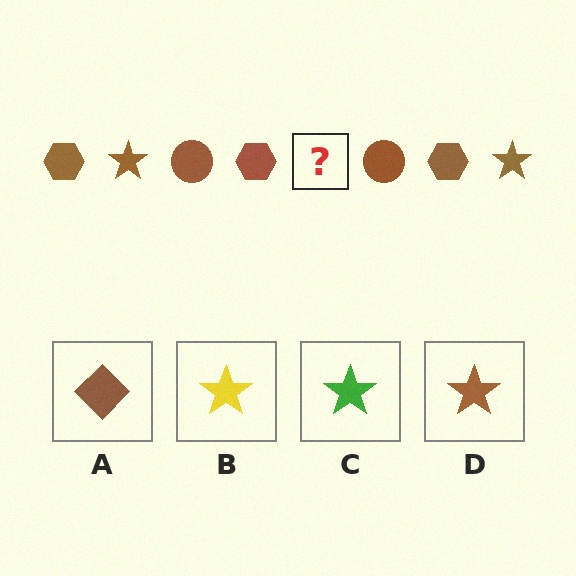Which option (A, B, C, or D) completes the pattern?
D.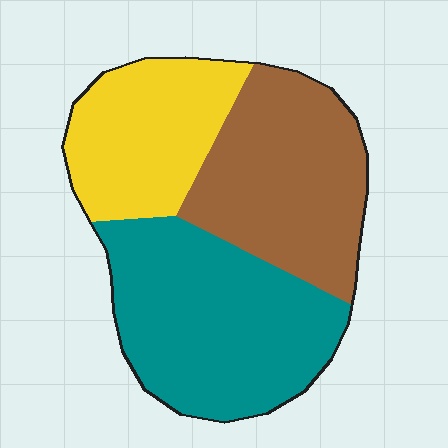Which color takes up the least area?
Yellow, at roughly 25%.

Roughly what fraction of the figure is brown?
Brown takes up about one third (1/3) of the figure.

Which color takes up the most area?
Teal, at roughly 40%.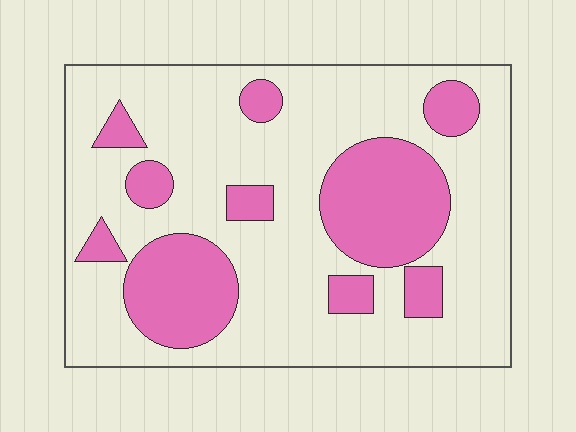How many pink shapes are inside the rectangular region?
10.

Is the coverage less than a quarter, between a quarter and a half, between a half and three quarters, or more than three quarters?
Between a quarter and a half.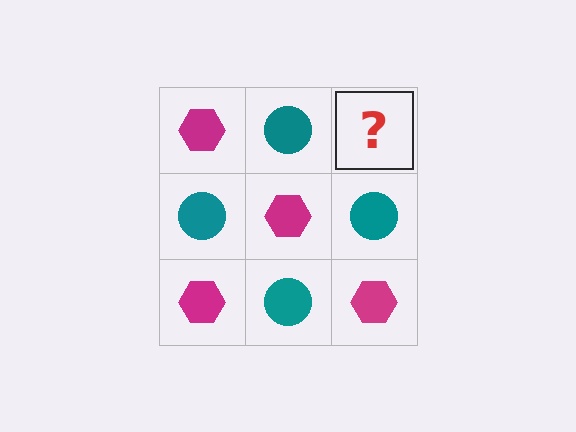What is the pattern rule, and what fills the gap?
The rule is that it alternates magenta hexagon and teal circle in a checkerboard pattern. The gap should be filled with a magenta hexagon.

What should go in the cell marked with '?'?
The missing cell should contain a magenta hexagon.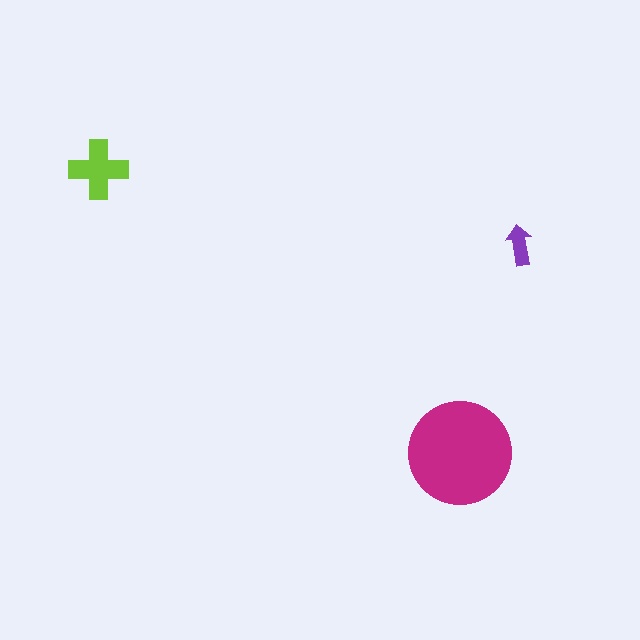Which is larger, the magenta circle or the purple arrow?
The magenta circle.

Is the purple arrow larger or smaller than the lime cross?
Smaller.